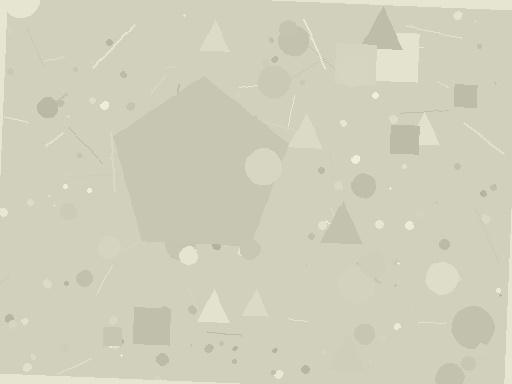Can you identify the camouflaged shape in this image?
The camouflaged shape is a pentagon.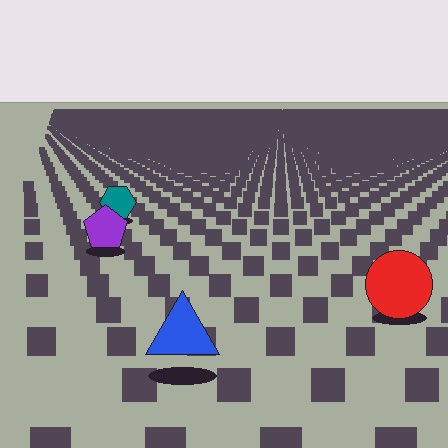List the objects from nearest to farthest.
From nearest to farthest: the blue triangle, the red circle, the purple pentagon, the teal hexagon.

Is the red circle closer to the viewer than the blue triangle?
No. The blue triangle is closer — you can tell from the texture gradient: the ground texture is coarser near it.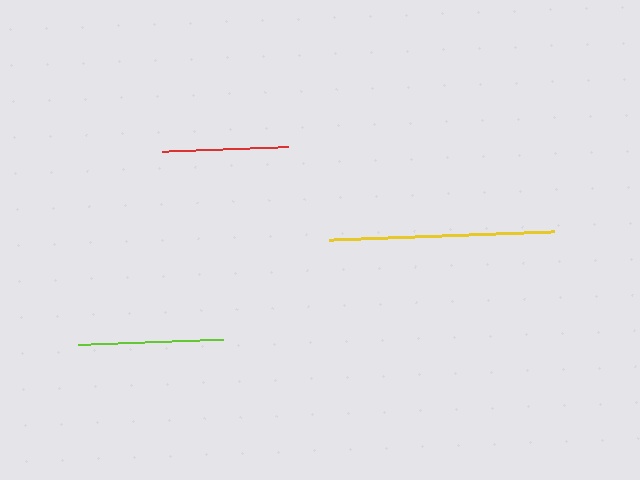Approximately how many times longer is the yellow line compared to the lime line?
The yellow line is approximately 1.6 times the length of the lime line.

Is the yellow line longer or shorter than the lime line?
The yellow line is longer than the lime line.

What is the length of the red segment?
The red segment is approximately 126 pixels long.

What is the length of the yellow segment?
The yellow segment is approximately 225 pixels long.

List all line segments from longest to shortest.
From longest to shortest: yellow, lime, red.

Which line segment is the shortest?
The red line is the shortest at approximately 126 pixels.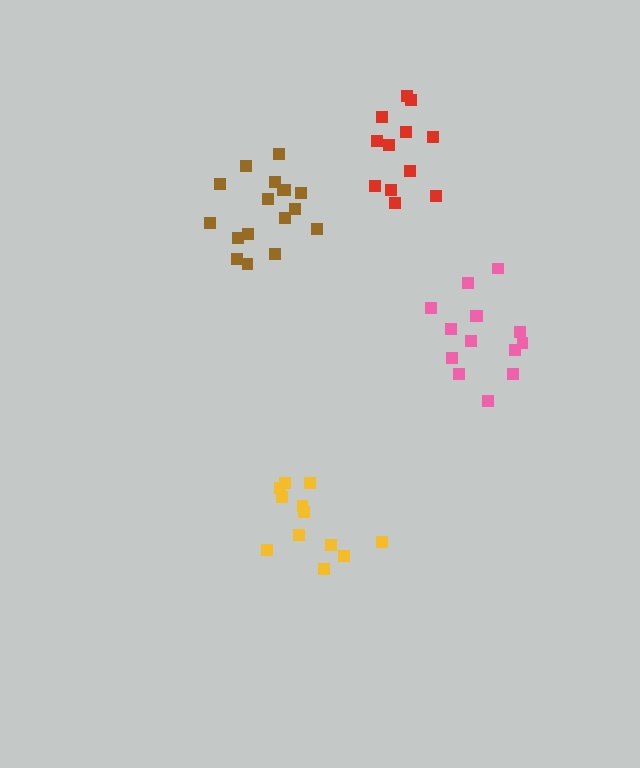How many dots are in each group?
Group 1: 12 dots, Group 2: 14 dots, Group 3: 17 dots, Group 4: 12 dots (55 total).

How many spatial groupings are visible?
There are 4 spatial groupings.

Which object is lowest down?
The yellow cluster is bottommost.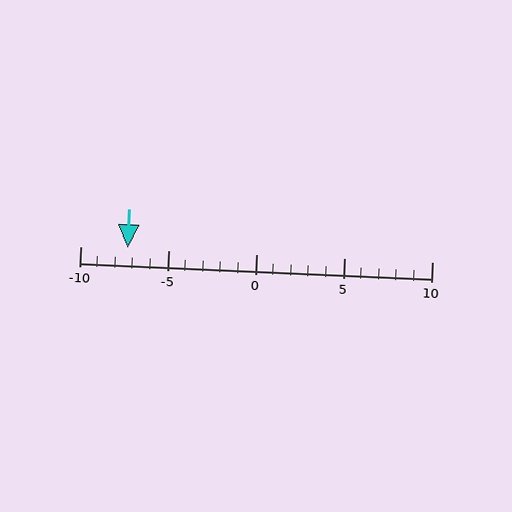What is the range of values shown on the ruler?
The ruler shows values from -10 to 10.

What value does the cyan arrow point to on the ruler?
The cyan arrow points to approximately -7.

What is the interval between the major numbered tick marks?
The major tick marks are spaced 5 units apart.